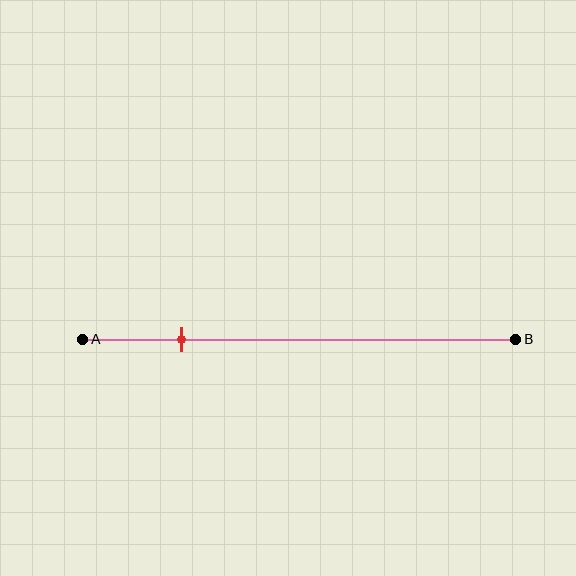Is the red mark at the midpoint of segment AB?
No, the mark is at about 25% from A, not at the 50% midpoint.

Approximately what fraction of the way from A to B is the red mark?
The red mark is approximately 25% of the way from A to B.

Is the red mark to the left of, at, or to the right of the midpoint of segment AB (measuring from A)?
The red mark is to the left of the midpoint of segment AB.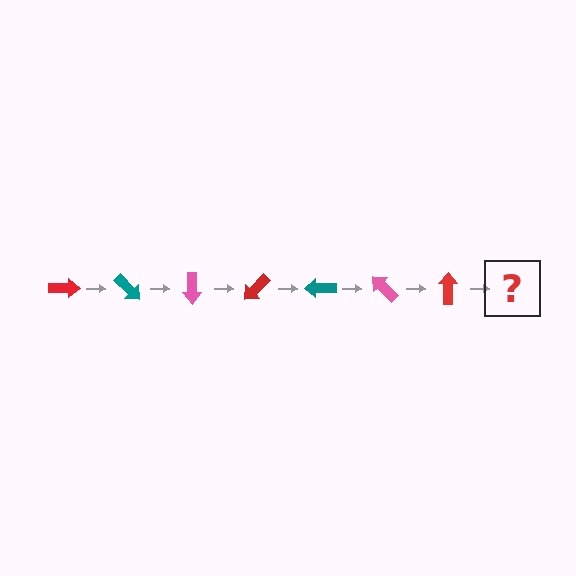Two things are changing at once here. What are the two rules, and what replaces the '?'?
The two rules are that it rotates 45 degrees each step and the color cycles through red, teal, and pink. The '?' should be a teal arrow, rotated 315 degrees from the start.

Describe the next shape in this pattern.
It should be a teal arrow, rotated 315 degrees from the start.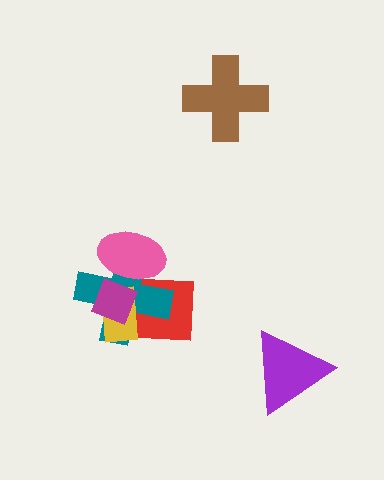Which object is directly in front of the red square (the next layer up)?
The teal cross is directly in front of the red square.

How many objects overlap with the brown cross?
0 objects overlap with the brown cross.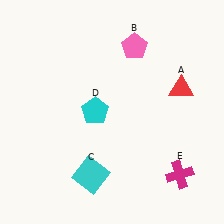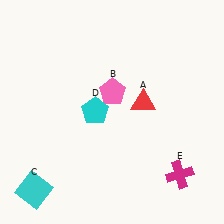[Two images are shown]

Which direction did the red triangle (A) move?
The red triangle (A) moved left.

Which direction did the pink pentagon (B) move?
The pink pentagon (B) moved down.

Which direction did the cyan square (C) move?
The cyan square (C) moved left.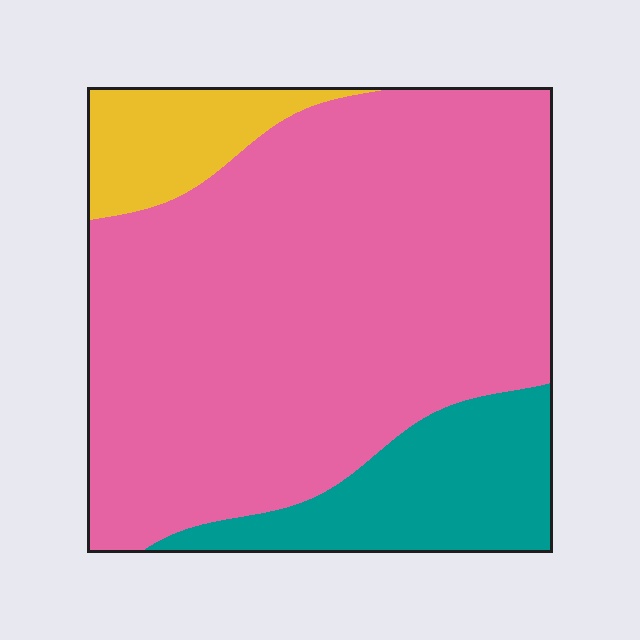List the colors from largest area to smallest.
From largest to smallest: pink, teal, yellow.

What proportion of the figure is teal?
Teal covers 17% of the figure.